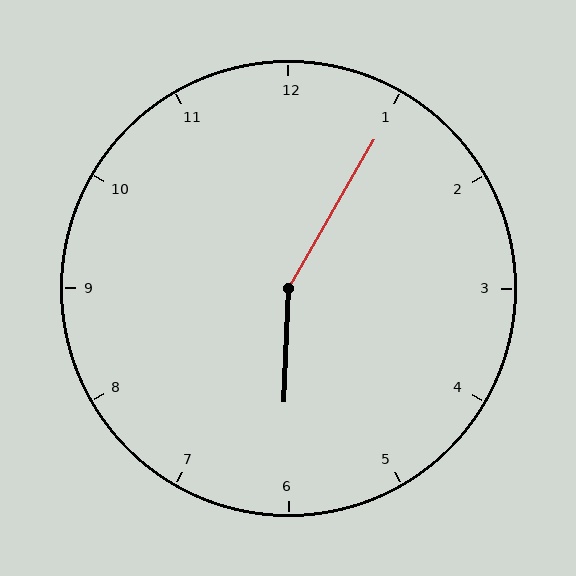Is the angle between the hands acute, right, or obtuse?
It is obtuse.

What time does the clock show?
6:05.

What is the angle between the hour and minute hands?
Approximately 152 degrees.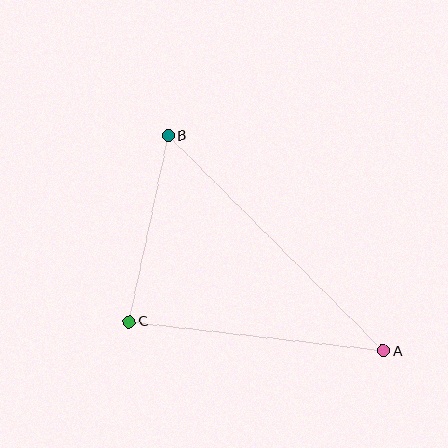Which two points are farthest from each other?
Points A and B are farthest from each other.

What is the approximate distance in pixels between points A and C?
The distance between A and C is approximately 256 pixels.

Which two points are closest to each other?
Points B and C are closest to each other.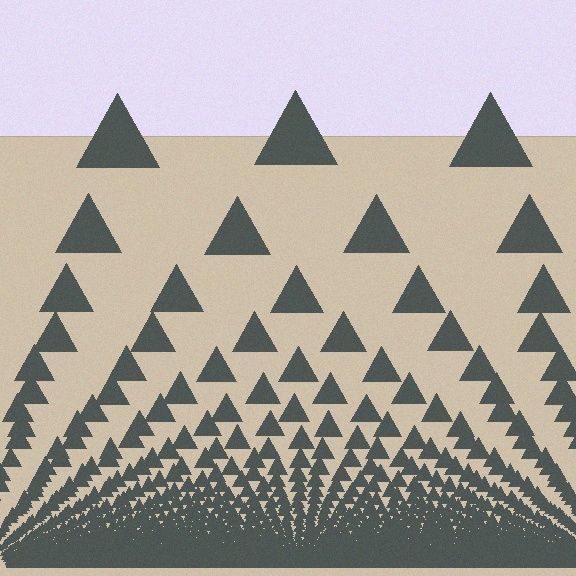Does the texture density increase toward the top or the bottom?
Density increases toward the bottom.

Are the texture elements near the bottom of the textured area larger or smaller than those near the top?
Smaller. The gradient is inverted — elements near the bottom are smaller and denser.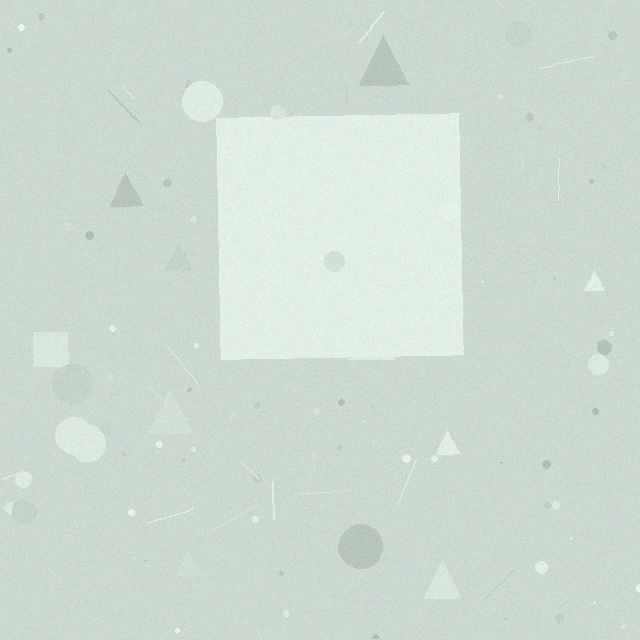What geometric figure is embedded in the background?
A square is embedded in the background.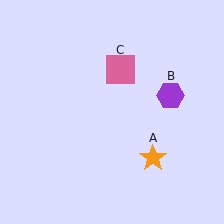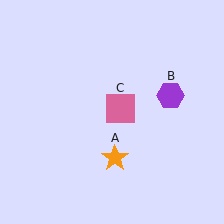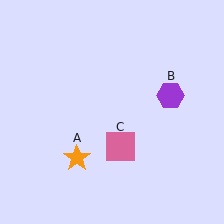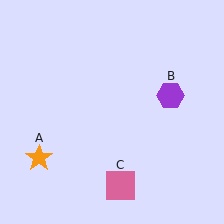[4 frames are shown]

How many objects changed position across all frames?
2 objects changed position: orange star (object A), pink square (object C).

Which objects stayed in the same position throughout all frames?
Purple hexagon (object B) remained stationary.